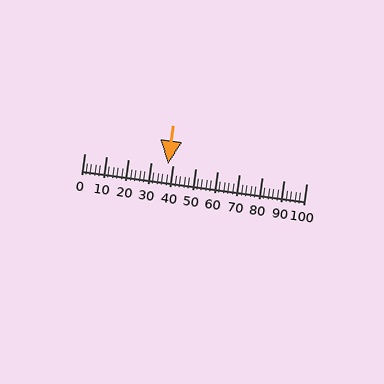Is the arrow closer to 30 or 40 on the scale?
The arrow is closer to 40.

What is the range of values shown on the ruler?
The ruler shows values from 0 to 100.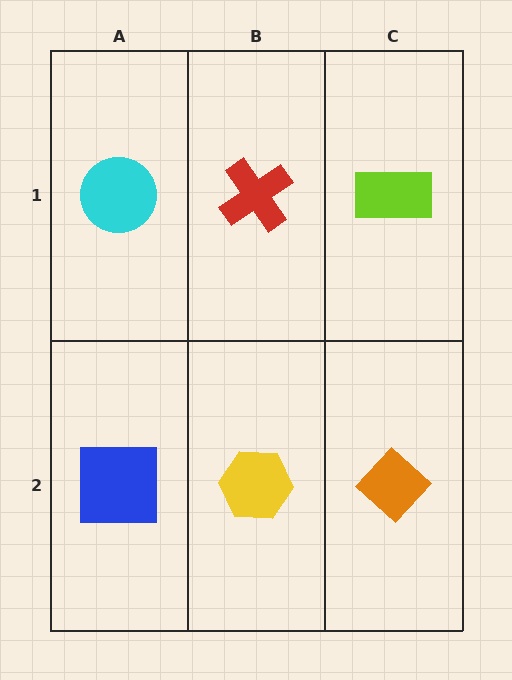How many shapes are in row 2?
3 shapes.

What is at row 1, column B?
A red cross.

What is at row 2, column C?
An orange diamond.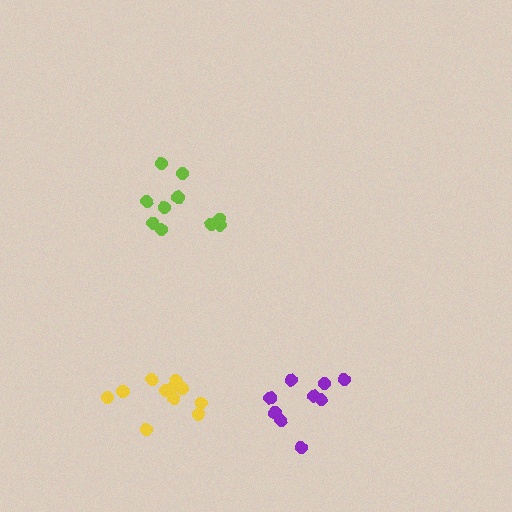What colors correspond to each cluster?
The clusters are colored: lime, yellow, purple.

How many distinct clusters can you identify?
There are 3 distinct clusters.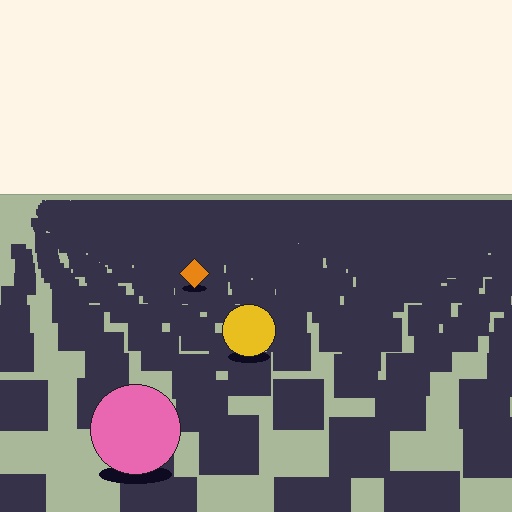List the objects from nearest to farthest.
From nearest to farthest: the pink circle, the yellow circle, the orange diamond.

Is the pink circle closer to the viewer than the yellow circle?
Yes. The pink circle is closer — you can tell from the texture gradient: the ground texture is coarser near it.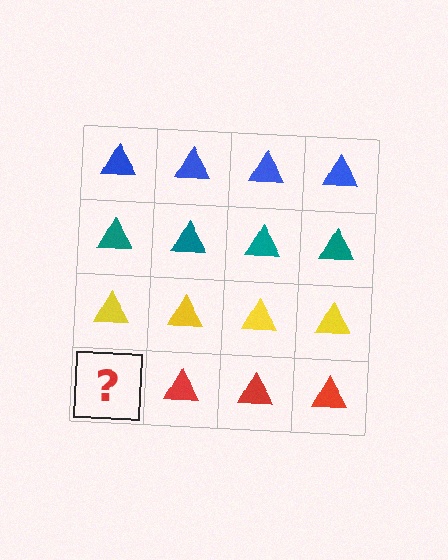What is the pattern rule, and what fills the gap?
The rule is that each row has a consistent color. The gap should be filled with a red triangle.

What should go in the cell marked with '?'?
The missing cell should contain a red triangle.